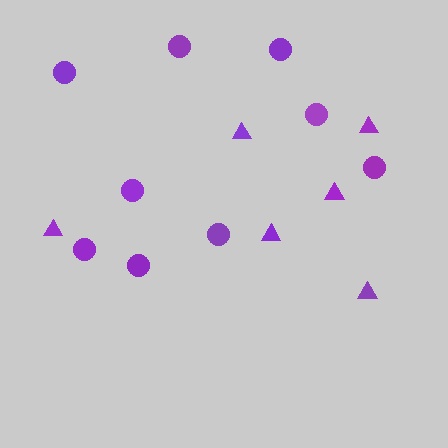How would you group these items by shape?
There are 2 groups: one group of triangles (6) and one group of circles (9).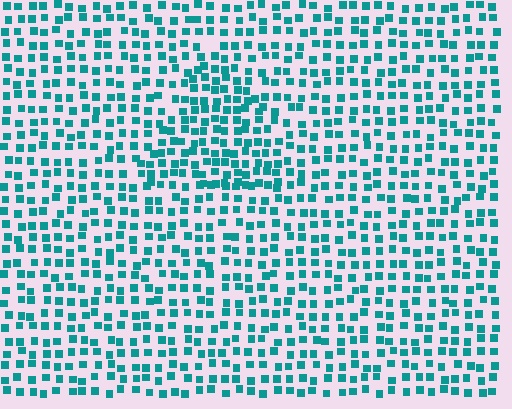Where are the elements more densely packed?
The elements are more densely packed inside the triangle boundary.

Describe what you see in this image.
The image contains small teal elements arranged at two different densities. A triangle-shaped region is visible where the elements are more densely packed than the surrounding area.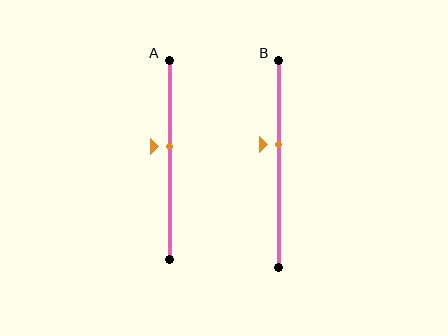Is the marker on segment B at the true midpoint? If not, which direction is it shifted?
No, the marker on segment B is shifted upward by about 9% of the segment length.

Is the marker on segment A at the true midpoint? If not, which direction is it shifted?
No, the marker on segment A is shifted upward by about 7% of the segment length.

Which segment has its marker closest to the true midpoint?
Segment A has its marker closest to the true midpoint.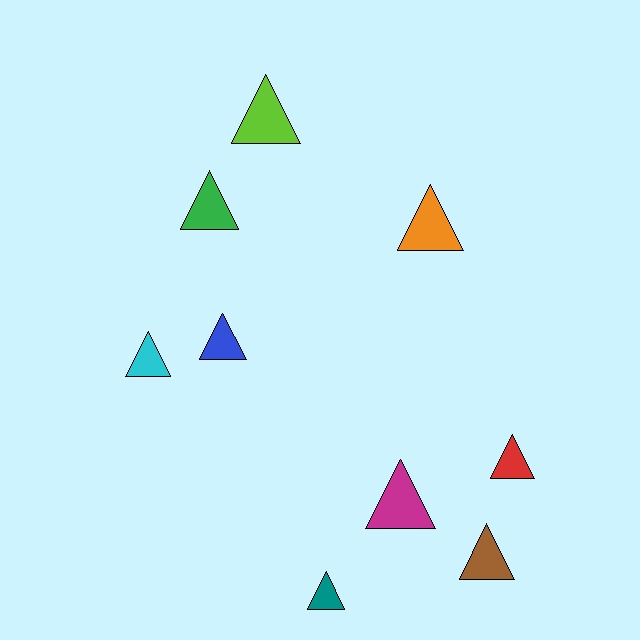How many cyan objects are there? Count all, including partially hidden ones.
There is 1 cyan object.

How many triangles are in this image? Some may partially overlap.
There are 9 triangles.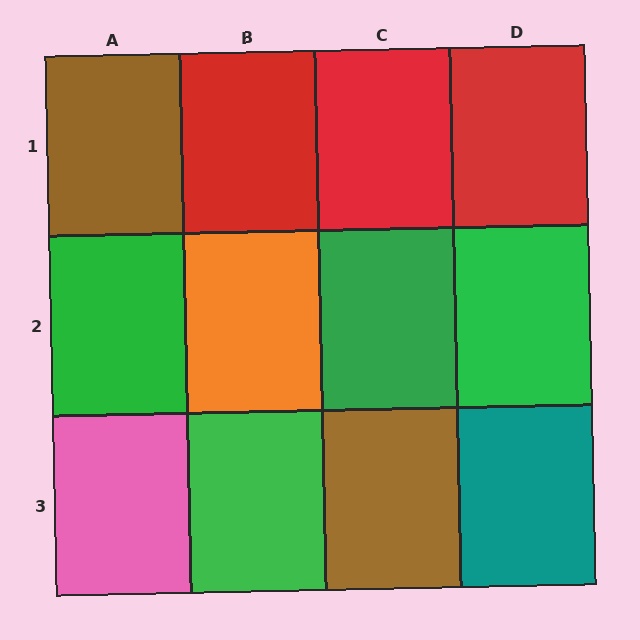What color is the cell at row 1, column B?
Red.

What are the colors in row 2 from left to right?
Green, orange, green, green.